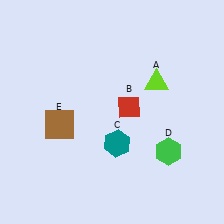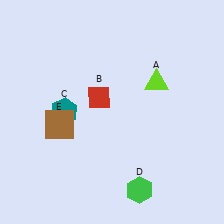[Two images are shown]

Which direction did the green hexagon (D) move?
The green hexagon (D) moved down.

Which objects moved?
The objects that moved are: the red diamond (B), the teal hexagon (C), the green hexagon (D).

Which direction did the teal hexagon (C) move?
The teal hexagon (C) moved left.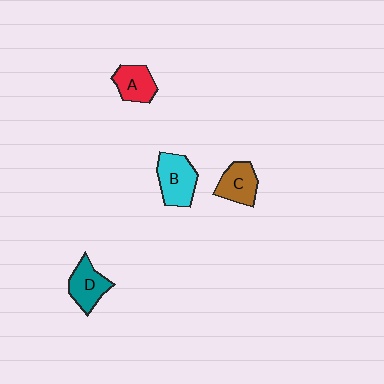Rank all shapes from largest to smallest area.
From largest to smallest: B (cyan), D (teal), C (brown), A (red).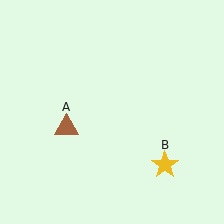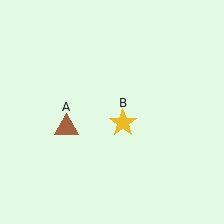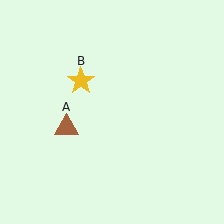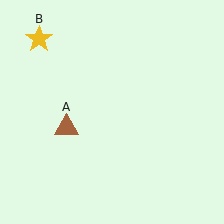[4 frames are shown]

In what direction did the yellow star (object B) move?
The yellow star (object B) moved up and to the left.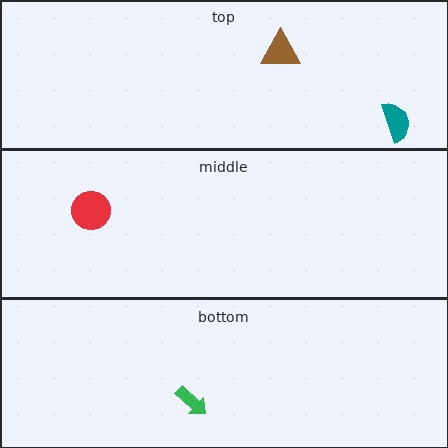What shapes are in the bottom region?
The green arrow.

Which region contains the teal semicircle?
The top region.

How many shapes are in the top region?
2.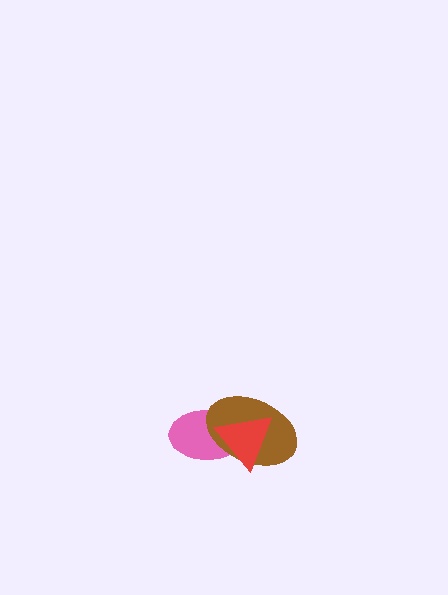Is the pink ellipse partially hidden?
Yes, it is partially covered by another shape.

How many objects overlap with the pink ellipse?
2 objects overlap with the pink ellipse.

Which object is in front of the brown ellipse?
The red triangle is in front of the brown ellipse.